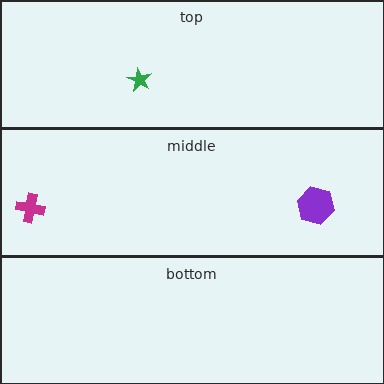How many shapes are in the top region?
1.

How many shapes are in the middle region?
2.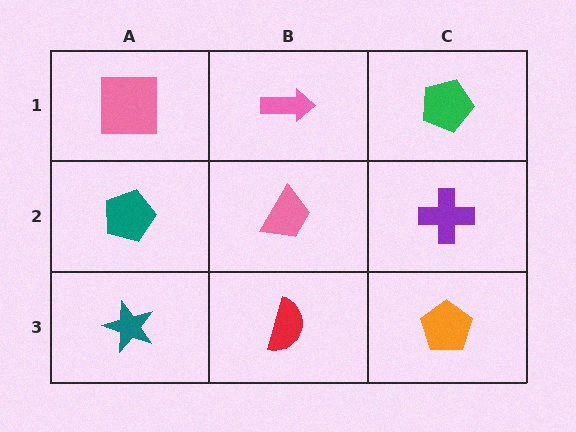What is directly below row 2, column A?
A teal star.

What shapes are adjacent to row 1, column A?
A teal pentagon (row 2, column A), a pink arrow (row 1, column B).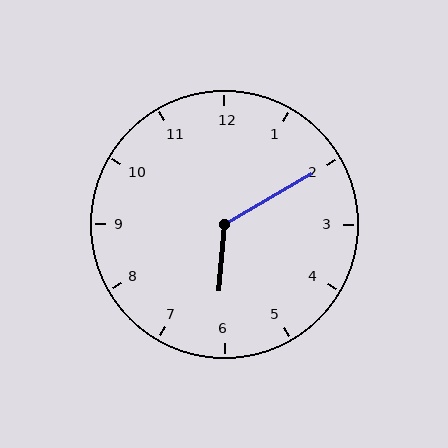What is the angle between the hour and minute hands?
Approximately 125 degrees.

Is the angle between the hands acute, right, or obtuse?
It is obtuse.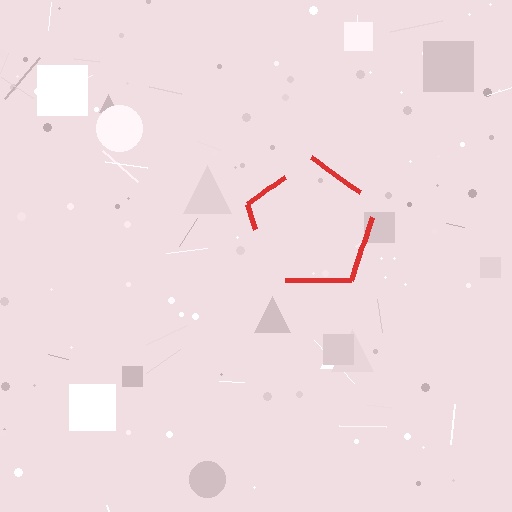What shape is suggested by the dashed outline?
The dashed outline suggests a pentagon.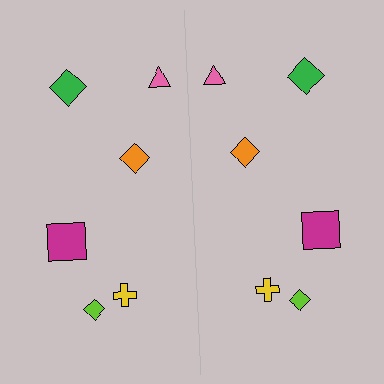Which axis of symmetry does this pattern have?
The pattern has a vertical axis of symmetry running through the center of the image.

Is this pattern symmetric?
Yes, this pattern has bilateral (reflection) symmetry.